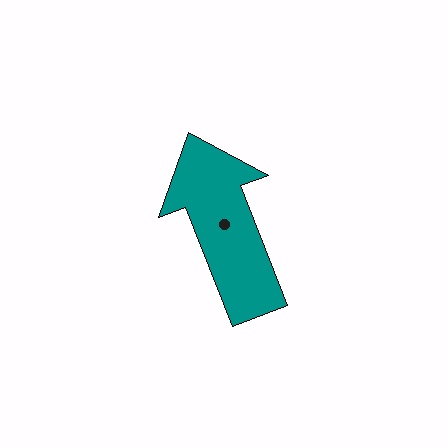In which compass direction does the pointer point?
North.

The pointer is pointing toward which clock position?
Roughly 11 o'clock.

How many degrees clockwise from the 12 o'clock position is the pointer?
Approximately 339 degrees.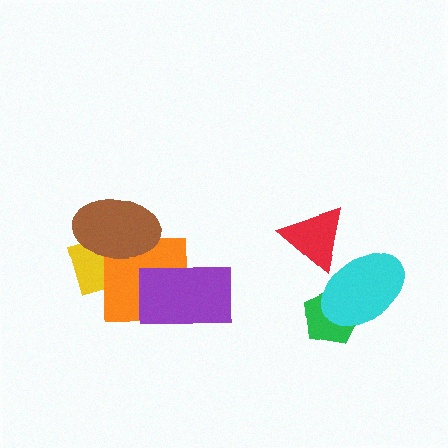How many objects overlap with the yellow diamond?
2 objects overlap with the yellow diamond.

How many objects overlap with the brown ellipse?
2 objects overlap with the brown ellipse.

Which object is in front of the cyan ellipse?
The red triangle is in front of the cyan ellipse.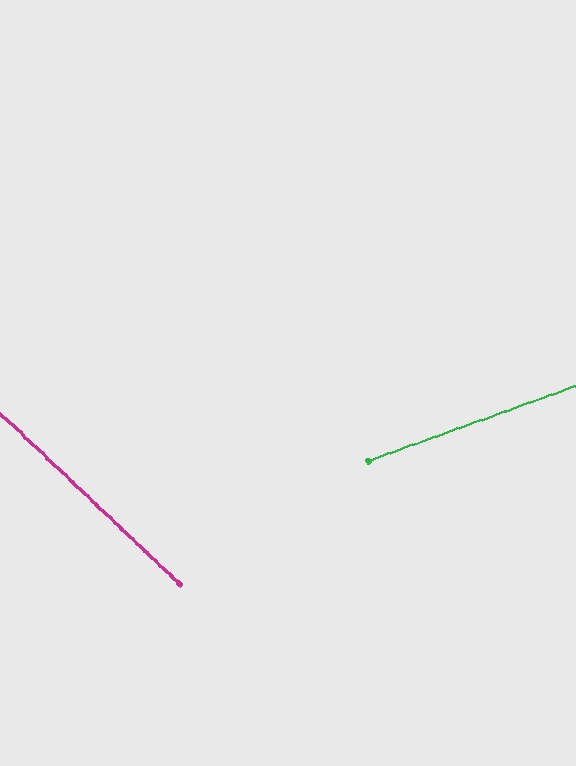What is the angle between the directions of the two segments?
Approximately 63 degrees.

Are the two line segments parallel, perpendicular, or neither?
Neither parallel nor perpendicular — they differ by about 63°.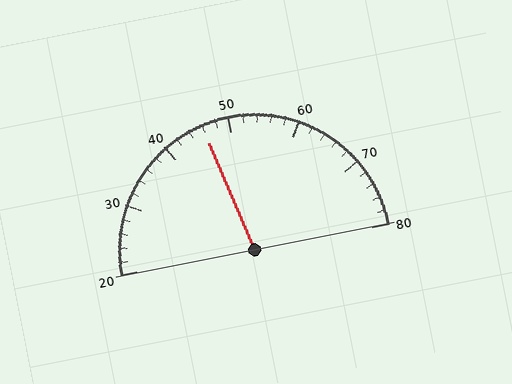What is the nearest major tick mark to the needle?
The nearest major tick mark is 50.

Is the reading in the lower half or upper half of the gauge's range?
The reading is in the lower half of the range (20 to 80).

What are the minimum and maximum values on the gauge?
The gauge ranges from 20 to 80.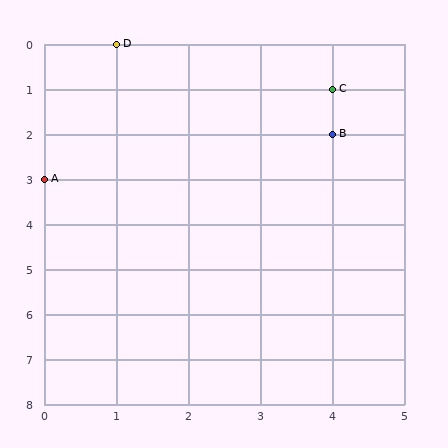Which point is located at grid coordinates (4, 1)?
Point C is at (4, 1).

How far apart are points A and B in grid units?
Points A and B are 4 columns and 1 row apart (about 4.1 grid units diagonally).